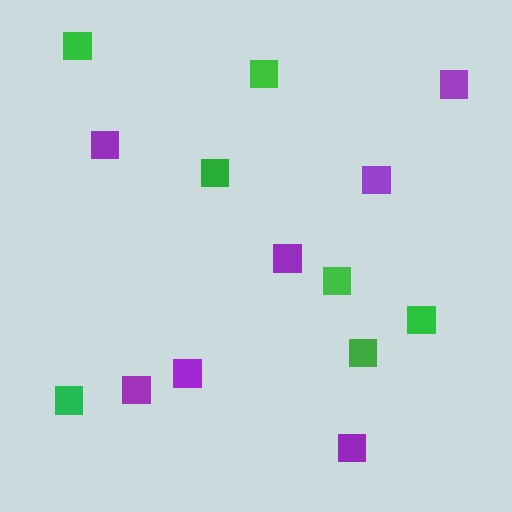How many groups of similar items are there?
There are 2 groups: one group of green squares (7) and one group of purple squares (7).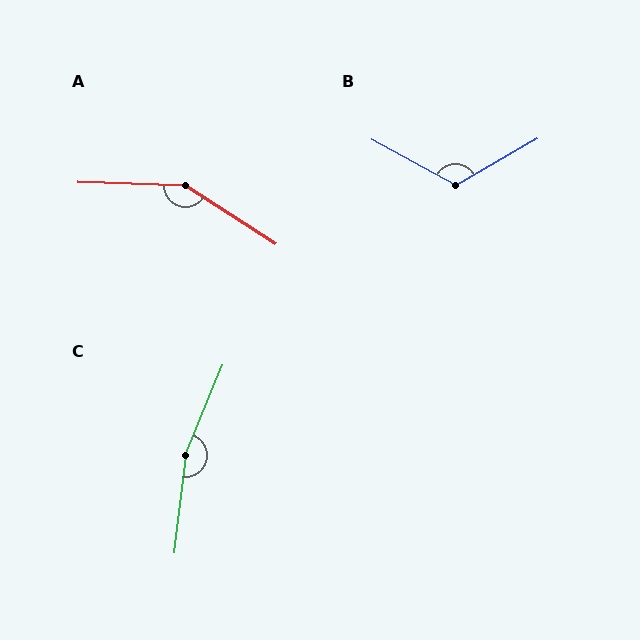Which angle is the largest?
C, at approximately 165 degrees.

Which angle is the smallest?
B, at approximately 121 degrees.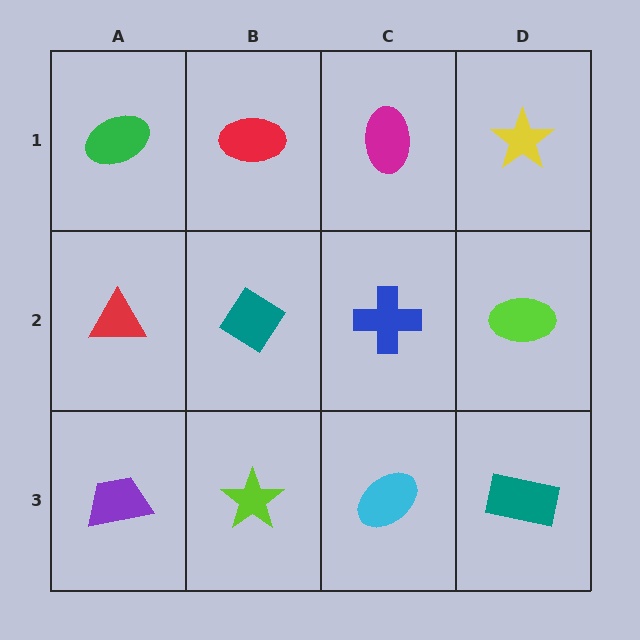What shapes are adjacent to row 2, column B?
A red ellipse (row 1, column B), a lime star (row 3, column B), a red triangle (row 2, column A), a blue cross (row 2, column C).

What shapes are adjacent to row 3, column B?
A teal diamond (row 2, column B), a purple trapezoid (row 3, column A), a cyan ellipse (row 3, column C).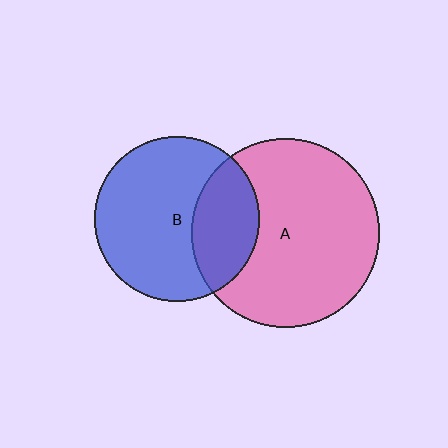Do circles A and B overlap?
Yes.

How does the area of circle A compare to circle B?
Approximately 1.3 times.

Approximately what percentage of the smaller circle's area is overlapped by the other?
Approximately 30%.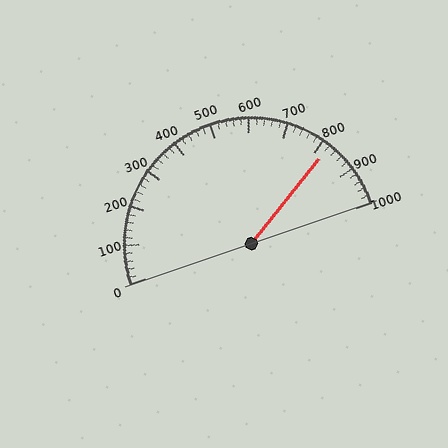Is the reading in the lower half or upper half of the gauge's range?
The reading is in the upper half of the range (0 to 1000).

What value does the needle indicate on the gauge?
The needle indicates approximately 820.